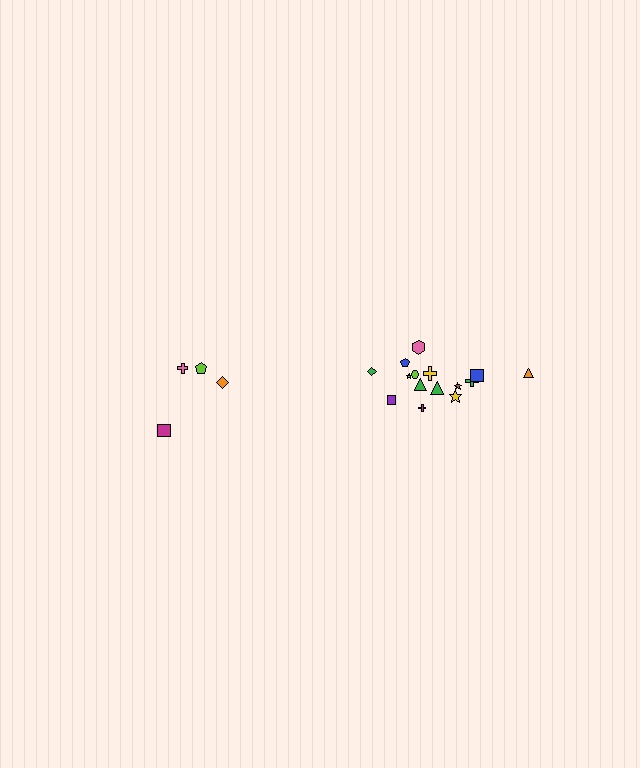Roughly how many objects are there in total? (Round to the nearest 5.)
Roughly 20 objects in total.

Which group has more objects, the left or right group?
The right group.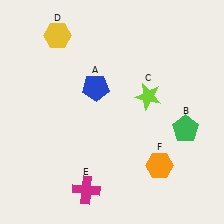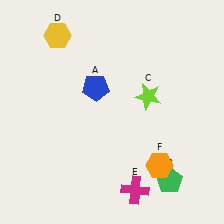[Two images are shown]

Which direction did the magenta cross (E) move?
The magenta cross (E) moved right.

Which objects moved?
The objects that moved are: the green pentagon (B), the magenta cross (E).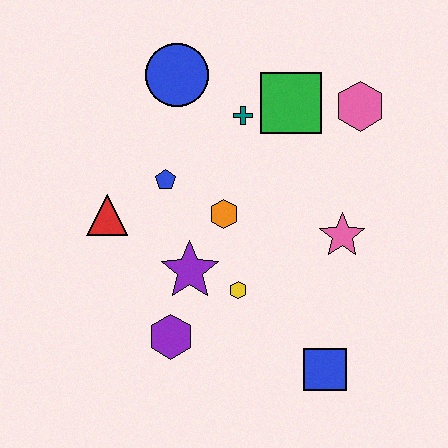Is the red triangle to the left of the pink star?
Yes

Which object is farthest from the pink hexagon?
The purple hexagon is farthest from the pink hexagon.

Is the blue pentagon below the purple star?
No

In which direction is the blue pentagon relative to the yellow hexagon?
The blue pentagon is above the yellow hexagon.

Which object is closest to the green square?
The teal cross is closest to the green square.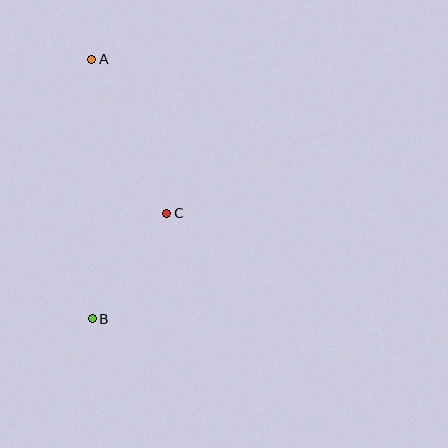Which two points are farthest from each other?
Points A and B are farthest from each other.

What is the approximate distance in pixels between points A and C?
The distance between A and C is approximately 171 pixels.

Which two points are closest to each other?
Points B and C are closest to each other.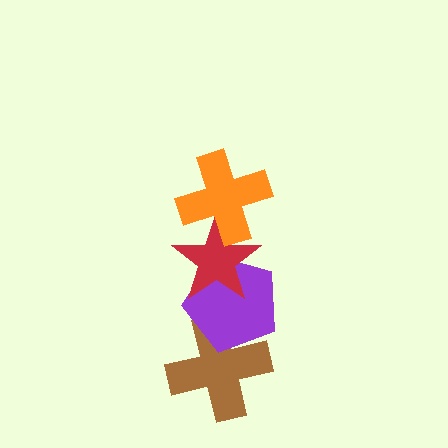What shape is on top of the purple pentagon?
The red star is on top of the purple pentagon.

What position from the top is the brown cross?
The brown cross is 4th from the top.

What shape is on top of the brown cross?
The purple pentagon is on top of the brown cross.